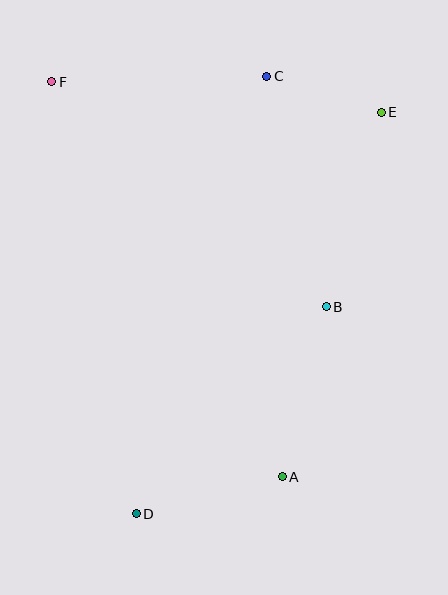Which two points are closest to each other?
Points C and E are closest to each other.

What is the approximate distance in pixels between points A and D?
The distance between A and D is approximately 151 pixels.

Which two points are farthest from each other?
Points D and E are farthest from each other.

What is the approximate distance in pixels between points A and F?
The distance between A and F is approximately 458 pixels.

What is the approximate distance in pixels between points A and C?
The distance between A and C is approximately 401 pixels.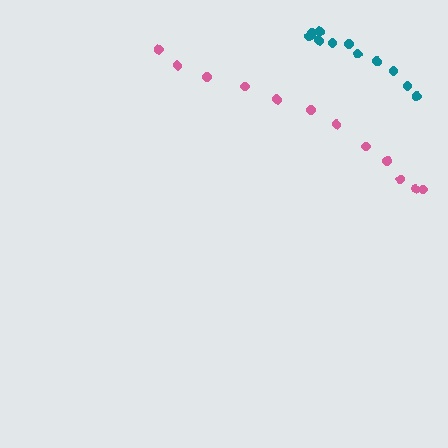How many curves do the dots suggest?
There are 2 distinct paths.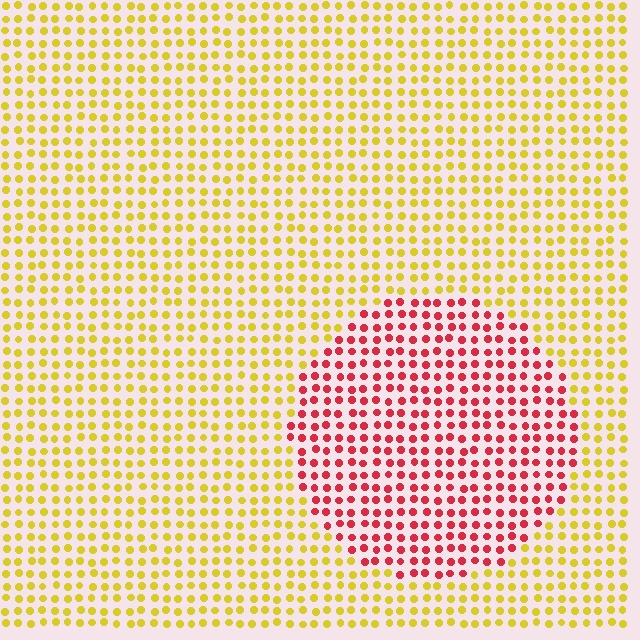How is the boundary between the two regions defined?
The boundary is defined purely by a slight shift in hue (about 65 degrees). Spacing, size, and orientation are identical on both sides.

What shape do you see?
I see a circle.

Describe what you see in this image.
The image is filled with small yellow elements in a uniform arrangement. A circle-shaped region is visible where the elements are tinted to a slightly different hue, forming a subtle color boundary.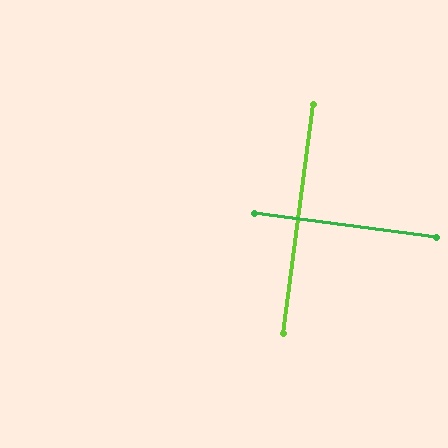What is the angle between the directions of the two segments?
Approximately 90 degrees.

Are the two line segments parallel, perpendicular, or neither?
Perpendicular — they meet at approximately 90°.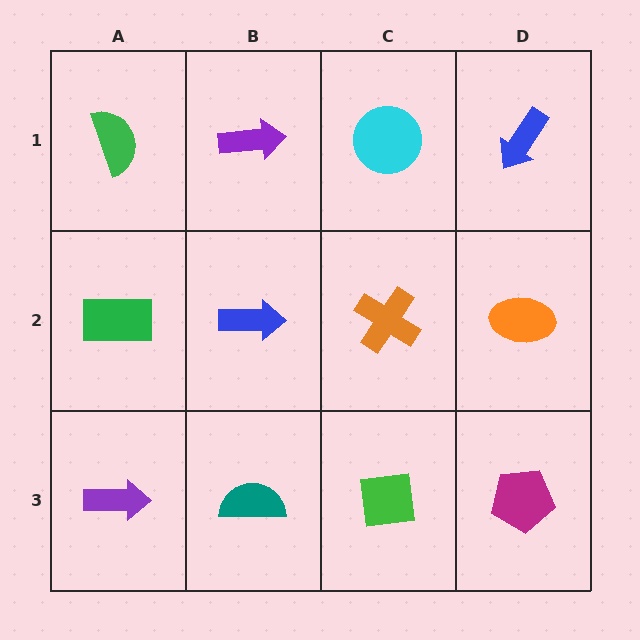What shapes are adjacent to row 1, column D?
An orange ellipse (row 2, column D), a cyan circle (row 1, column C).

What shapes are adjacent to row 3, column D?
An orange ellipse (row 2, column D), a green square (row 3, column C).